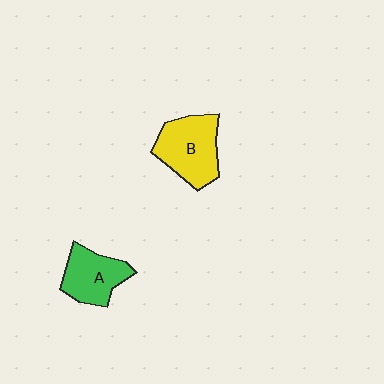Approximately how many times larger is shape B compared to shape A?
Approximately 1.3 times.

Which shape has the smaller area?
Shape A (green).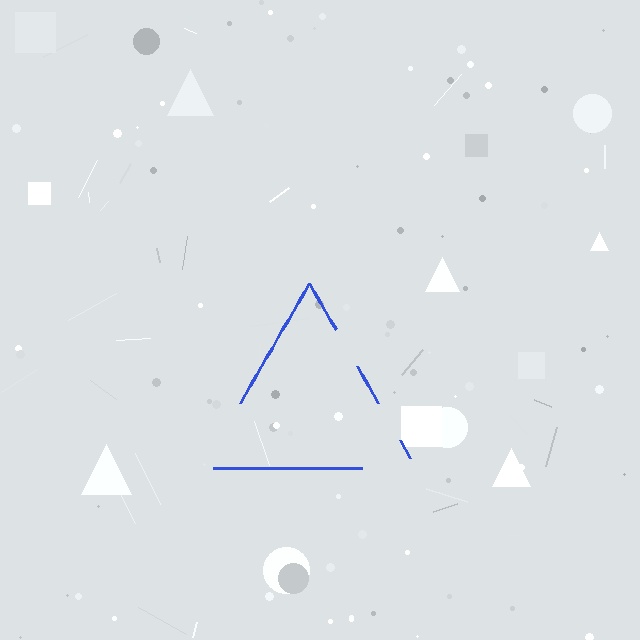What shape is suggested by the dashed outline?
The dashed outline suggests a triangle.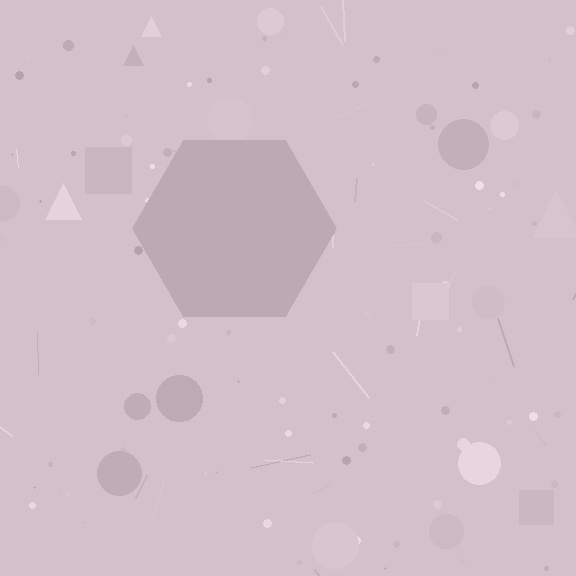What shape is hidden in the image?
A hexagon is hidden in the image.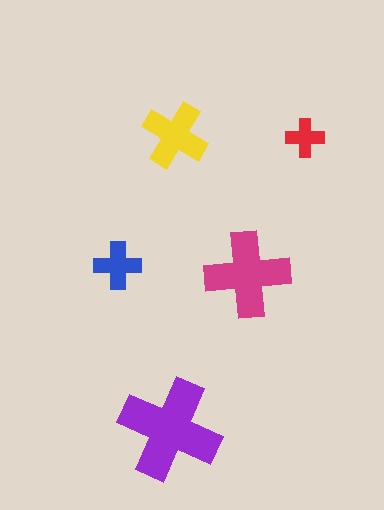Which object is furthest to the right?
The red cross is rightmost.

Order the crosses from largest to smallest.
the purple one, the magenta one, the yellow one, the blue one, the red one.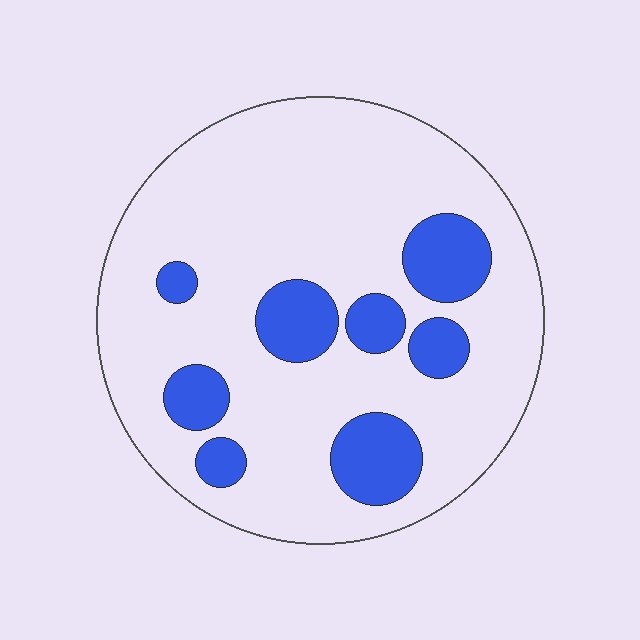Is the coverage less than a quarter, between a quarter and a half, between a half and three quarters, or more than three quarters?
Less than a quarter.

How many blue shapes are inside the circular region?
8.